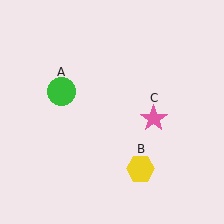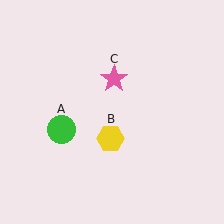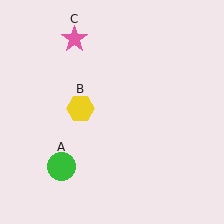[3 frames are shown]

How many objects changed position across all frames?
3 objects changed position: green circle (object A), yellow hexagon (object B), pink star (object C).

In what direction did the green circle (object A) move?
The green circle (object A) moved down.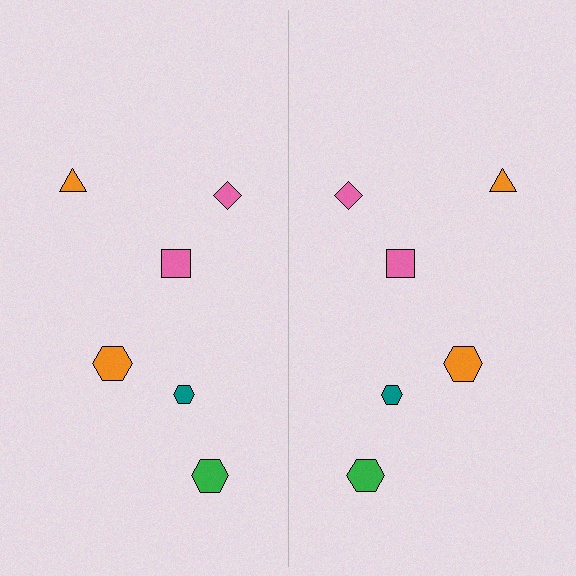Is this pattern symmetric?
Yes, this pattern has bilateral (reflection) symmetry.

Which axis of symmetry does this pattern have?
The pattern has a vertical axis of symmetry running through the center of the image.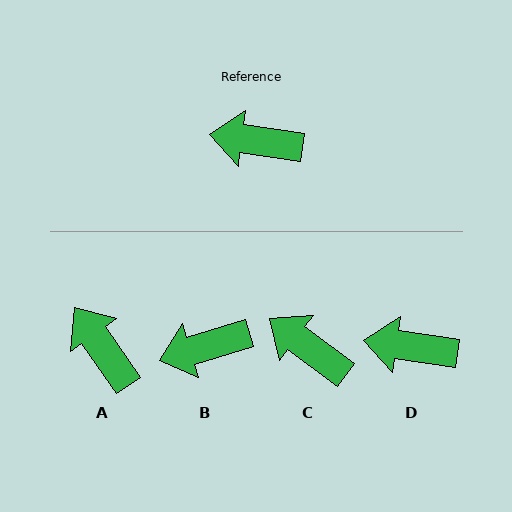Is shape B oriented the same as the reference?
No, it is off by about 24 degrees.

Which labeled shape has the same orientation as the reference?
D.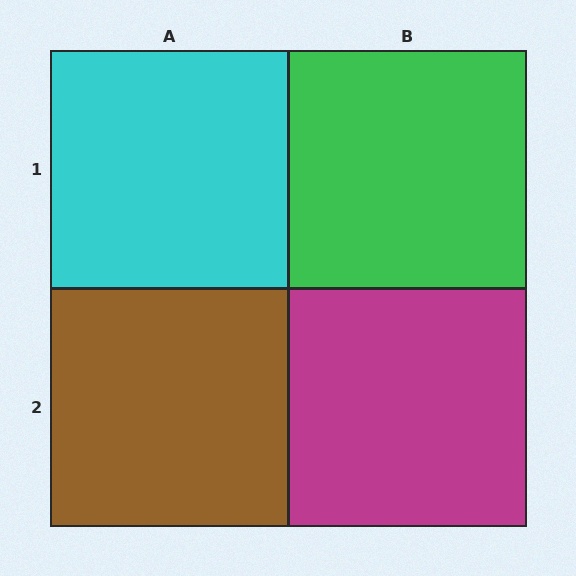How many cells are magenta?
1 cell is magenta.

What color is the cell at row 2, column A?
Brown.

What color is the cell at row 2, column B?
Magenta.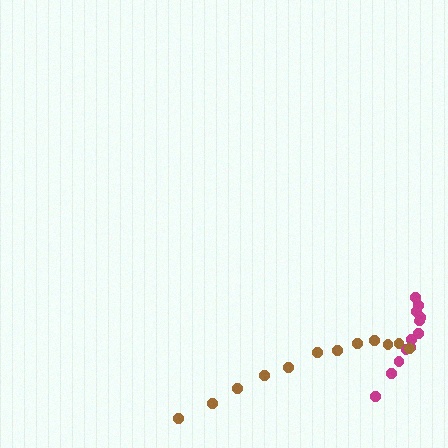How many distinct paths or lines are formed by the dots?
There are 2 distinct paths.